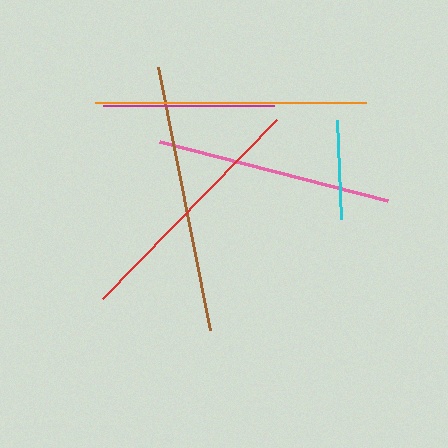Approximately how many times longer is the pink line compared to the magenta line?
The pink line is approximately 1.4 times the length of the magenta line.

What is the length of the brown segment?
The brown segment is approximately 268 pixels long.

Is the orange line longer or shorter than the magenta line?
The orange line is longer than the magenta line.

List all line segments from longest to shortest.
From longest to shortest: orange, brown, red, pink, magenta, cyan.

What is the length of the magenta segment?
The magenta segment is approximately 172 pixels long.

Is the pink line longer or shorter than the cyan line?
The pink line is longer than the cyan line.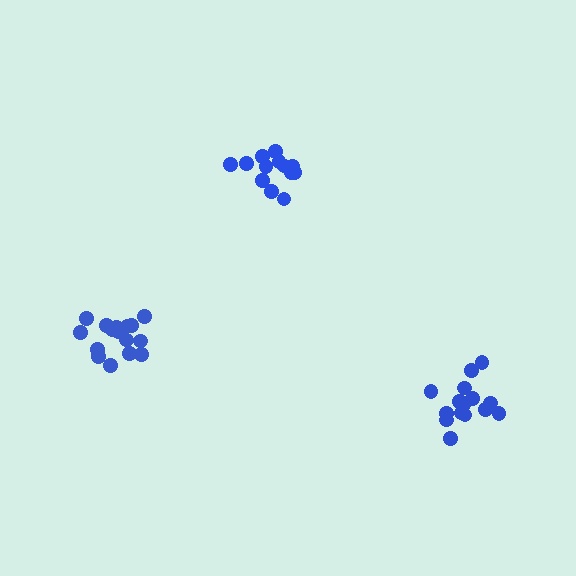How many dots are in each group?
Group 1: 13 dots, Group 2: 15 dots, Group 3: 16 dots (44 total).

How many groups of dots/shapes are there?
There are 3 groups.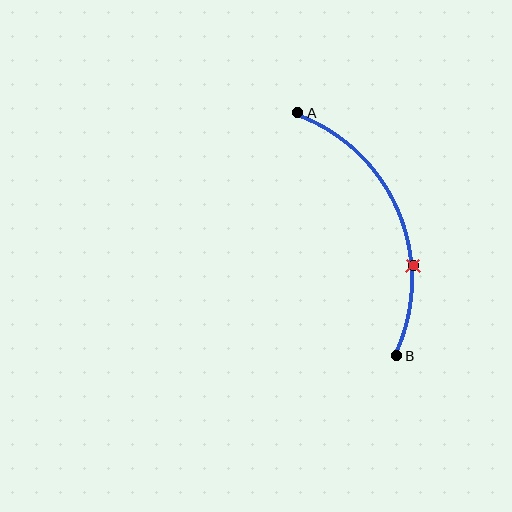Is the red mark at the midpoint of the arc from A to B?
No. The red mark lies on the arc but is closer to endpoint B. The arc midpoint would be at the point on the curve equidistant along the arc from both A and B.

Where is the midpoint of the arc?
The arc midpoint is the point on the curve farthest from the straight line joining A and B. It sits to the right of that line.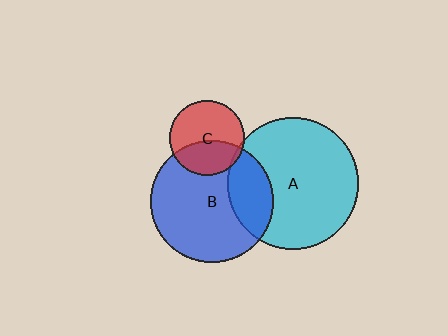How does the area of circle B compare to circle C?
Approximately 2.7 times.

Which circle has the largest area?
Circle A (cyan).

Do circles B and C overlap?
Yes.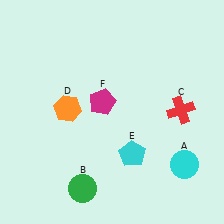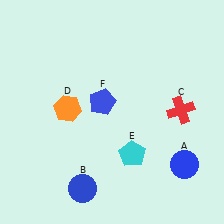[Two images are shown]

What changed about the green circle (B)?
In Image 1, B is green. In Image 2, it changed to blue.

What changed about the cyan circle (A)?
In Image 1, A is cyan. In Image 2, it changed to blue.